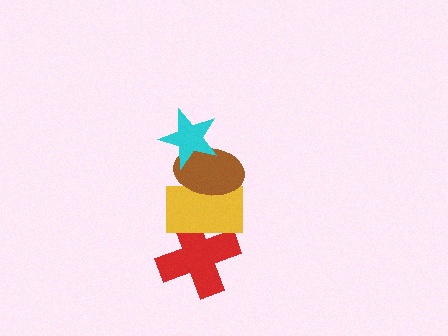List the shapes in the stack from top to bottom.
From top to bottom: the cyan star, the brown ellipse, the yellow rectangle, the red cross.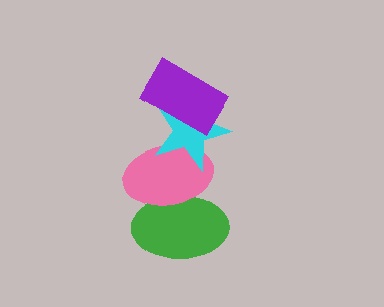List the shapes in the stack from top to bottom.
From top to bottom: the purple rectangle, the cyan star, the pink ellipse, the green ellipse.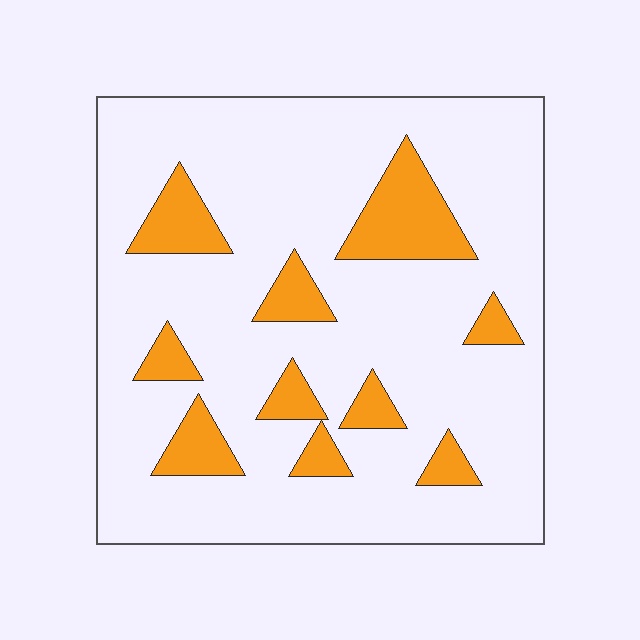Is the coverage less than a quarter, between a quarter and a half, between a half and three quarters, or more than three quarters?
Less than a quarter.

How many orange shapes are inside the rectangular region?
10.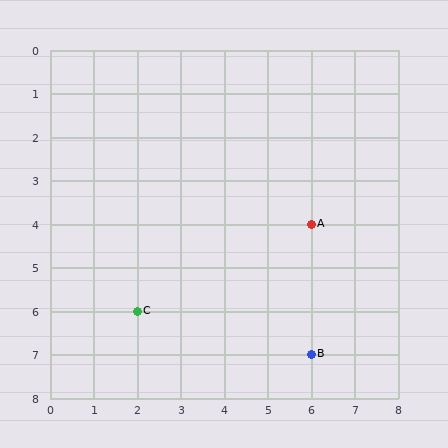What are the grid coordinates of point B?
Point B is at grid coordinates (6, 7).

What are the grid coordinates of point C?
Point C is at grid coordinates (2, 6).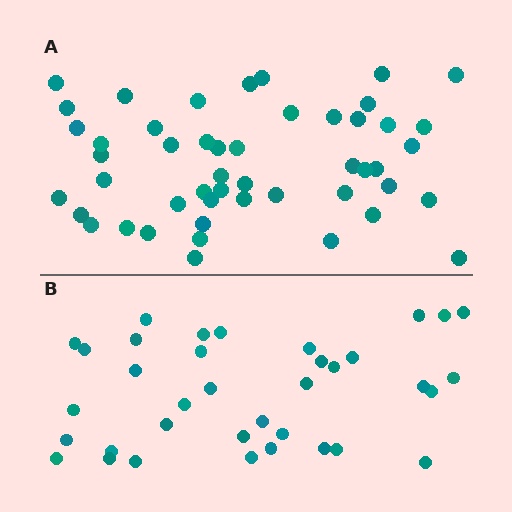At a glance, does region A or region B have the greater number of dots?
Region A (the top region) has more dots.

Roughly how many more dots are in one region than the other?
Region A has approximately 15 more dots than region B.